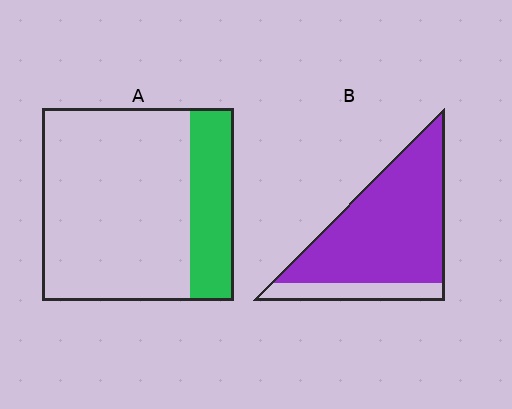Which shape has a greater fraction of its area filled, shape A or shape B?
Shape B.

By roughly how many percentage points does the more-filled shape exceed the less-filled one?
By roughly 60 percentage points (B over A).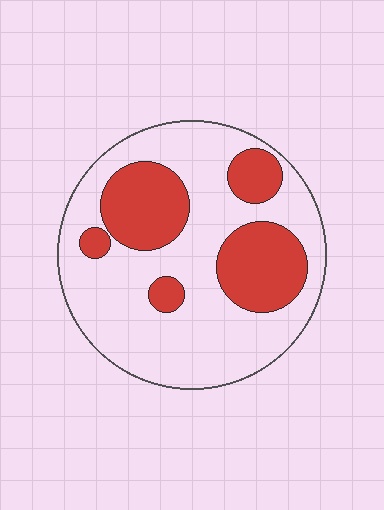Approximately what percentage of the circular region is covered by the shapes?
Approximately 30%.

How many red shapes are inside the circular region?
5.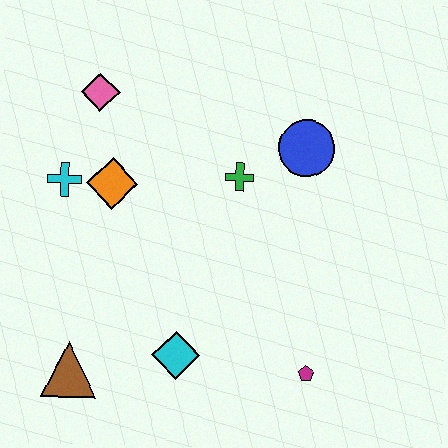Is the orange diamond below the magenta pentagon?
No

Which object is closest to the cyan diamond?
The brown triangle is closest to the cyan diamond.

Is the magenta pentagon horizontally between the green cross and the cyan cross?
No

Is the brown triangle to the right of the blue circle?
No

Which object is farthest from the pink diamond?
The magenta pentagon is farthest from the pink diamond.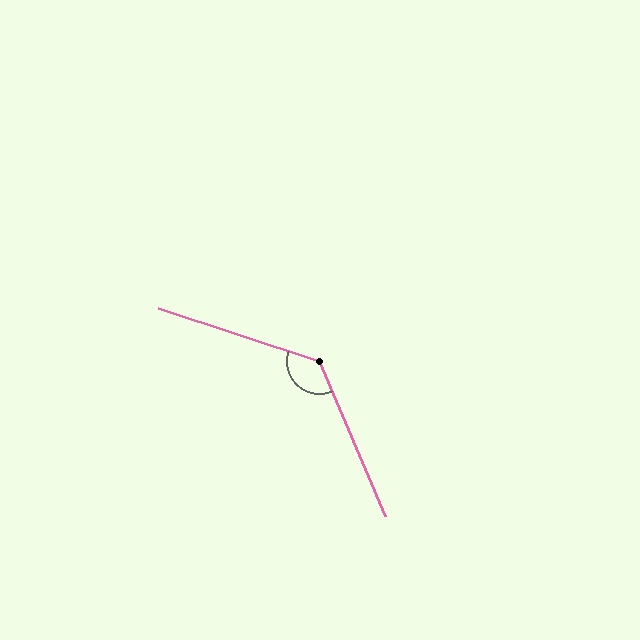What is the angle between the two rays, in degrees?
Approximately 131 degrees.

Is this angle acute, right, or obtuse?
It is obtuse.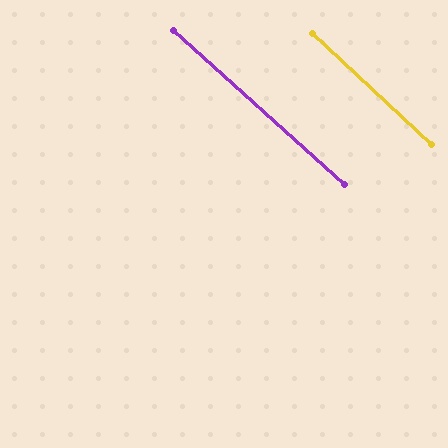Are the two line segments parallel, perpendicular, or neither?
Parallel — their directions differ by only 1.1°.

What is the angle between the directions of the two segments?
Approximately 1 degree.